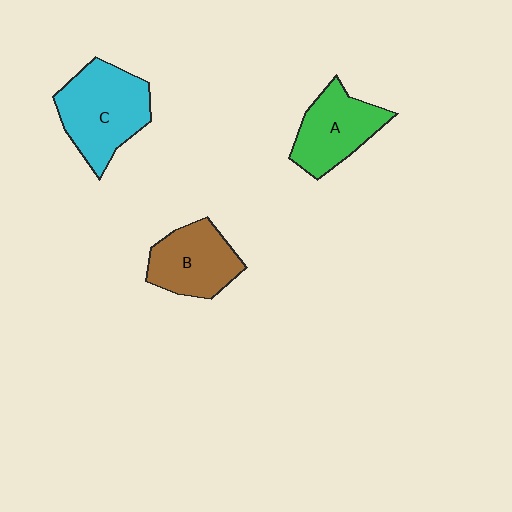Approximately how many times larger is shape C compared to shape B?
Approximately 1.3 times.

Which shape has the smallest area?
Shape B (brown).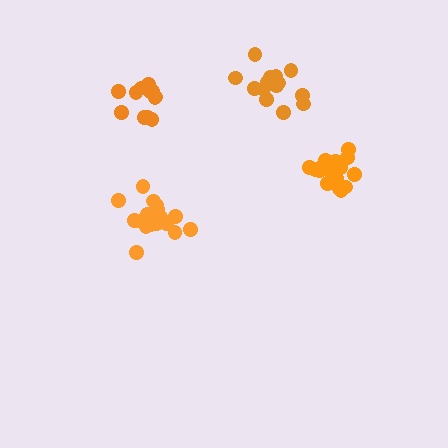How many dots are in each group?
Group 1: 12 dots, Group 2: 18 dots, Group 3: 17 dots, Group 4: 17 dots (64 total).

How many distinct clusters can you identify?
There are 4 distinct clusters.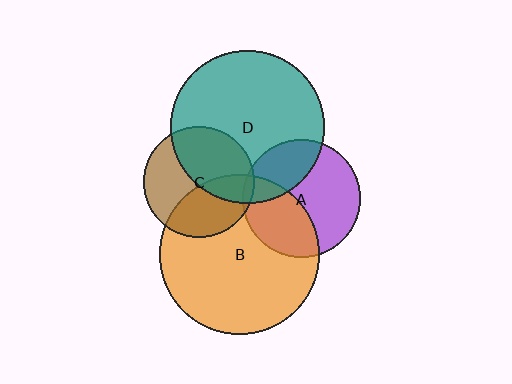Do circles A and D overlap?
Yes.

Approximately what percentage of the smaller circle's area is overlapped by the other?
Approximately 30%.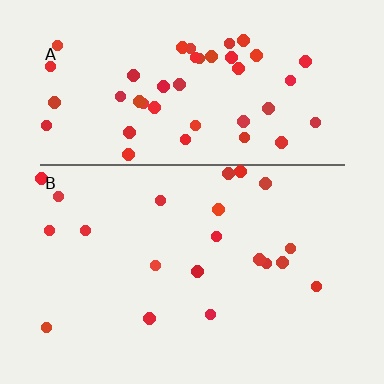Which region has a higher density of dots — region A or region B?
A (the top).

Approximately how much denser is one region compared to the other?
Approximately 2.3× — region A over region B.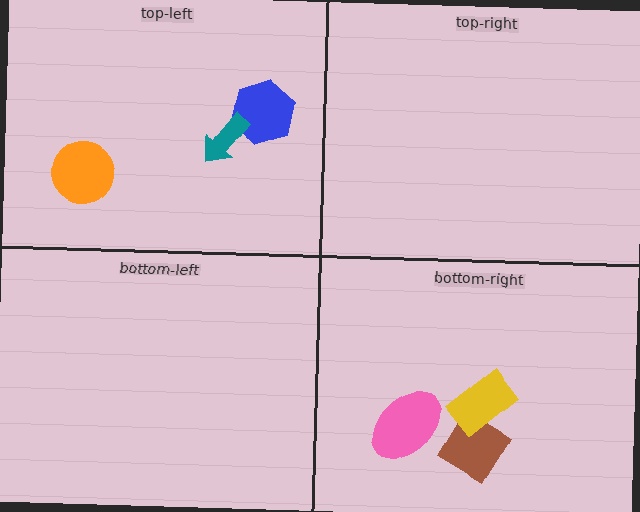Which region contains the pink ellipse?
The bottom-right region.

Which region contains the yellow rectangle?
The bottom-right region.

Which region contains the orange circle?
The top-left region.